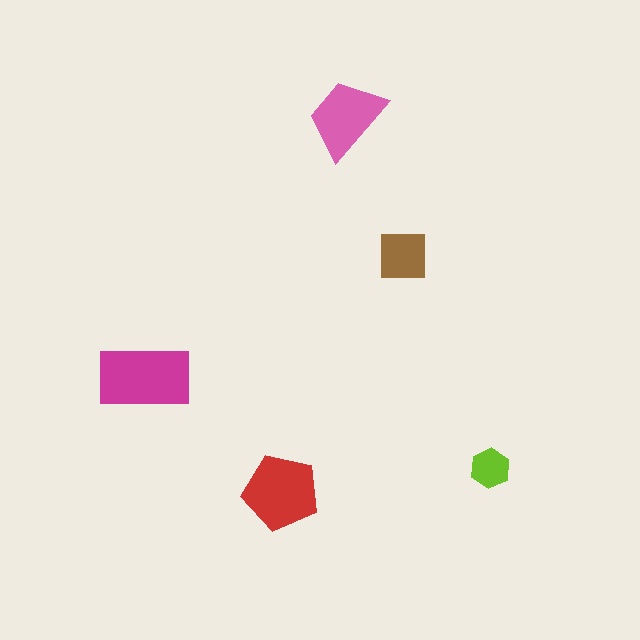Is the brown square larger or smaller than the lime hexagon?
Larger.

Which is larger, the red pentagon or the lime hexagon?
The red pentagon.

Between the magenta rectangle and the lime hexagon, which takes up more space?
The magenta rectangle.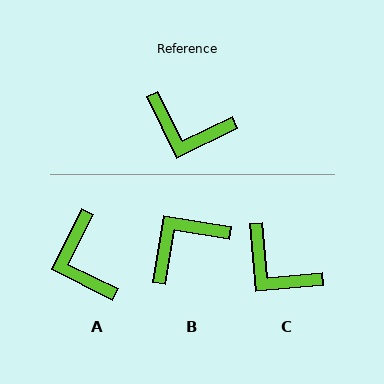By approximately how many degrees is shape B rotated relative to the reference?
Approximately 125 degrees clockwise.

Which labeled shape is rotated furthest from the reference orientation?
B, about 125 degrees away.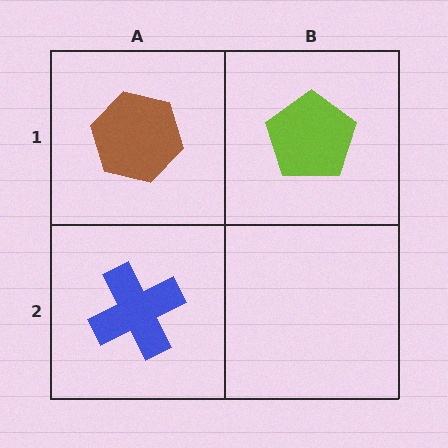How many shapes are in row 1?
2 shapes.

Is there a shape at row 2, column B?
No, that cell is empty.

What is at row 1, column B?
A lime pentagon.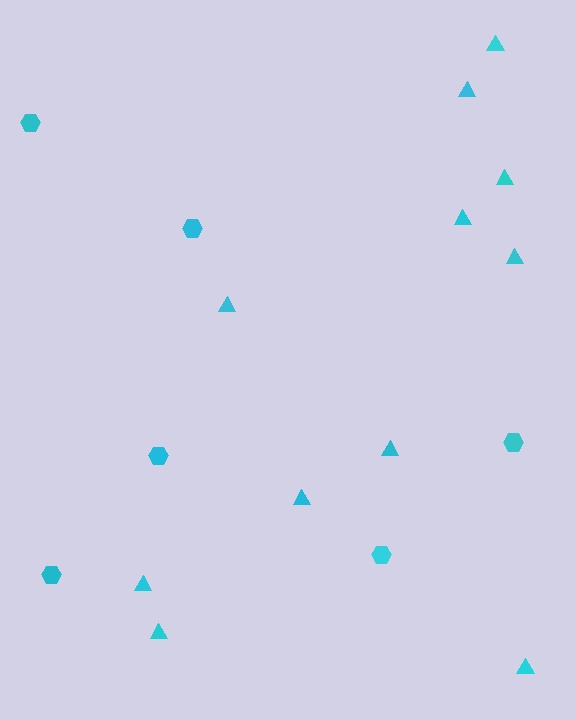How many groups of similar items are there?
There are 2 groups: one group of hexagons (6) and one group of triangles (11).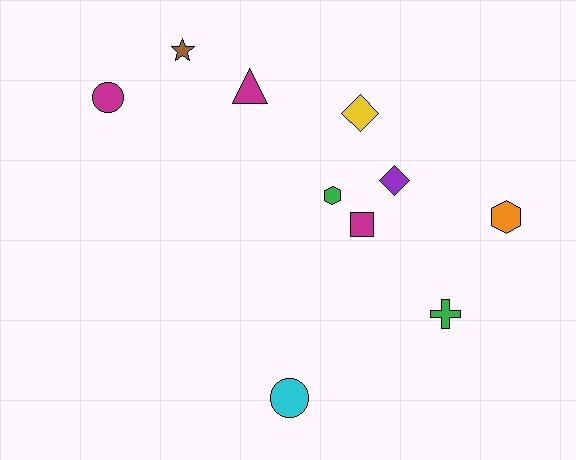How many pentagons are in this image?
There are no pentagons.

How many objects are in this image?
There are 10 objects.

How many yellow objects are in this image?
There is 1 yellow object.